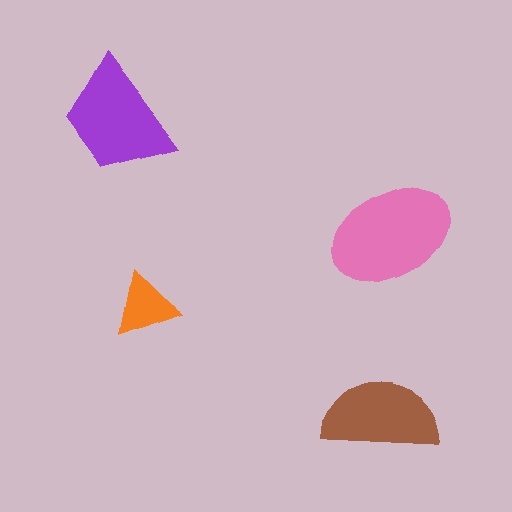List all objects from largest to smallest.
The pink ellipse, the purple trapezoid, the brown semicircle, the orange triangle.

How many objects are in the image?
There are 4 objects in the image.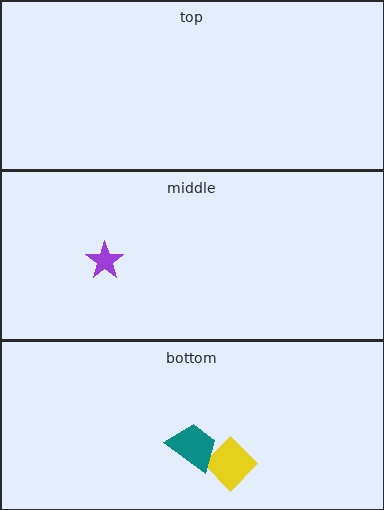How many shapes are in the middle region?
1.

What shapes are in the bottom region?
The yellow diamond, the teal trapezoid.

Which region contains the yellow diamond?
The bottom region.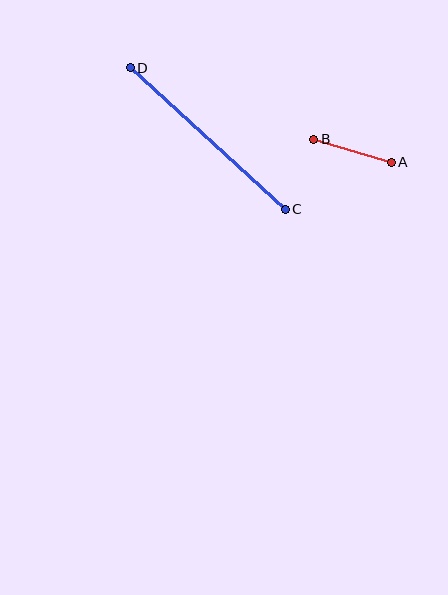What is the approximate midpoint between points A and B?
The midpoint is at approximately (352, 151) pixels.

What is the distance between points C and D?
The distance is approximately 210 pixels.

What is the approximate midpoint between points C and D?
The midpoint is at approximately (208, 138) pixels.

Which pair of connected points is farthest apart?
Points C and D are farthest apart.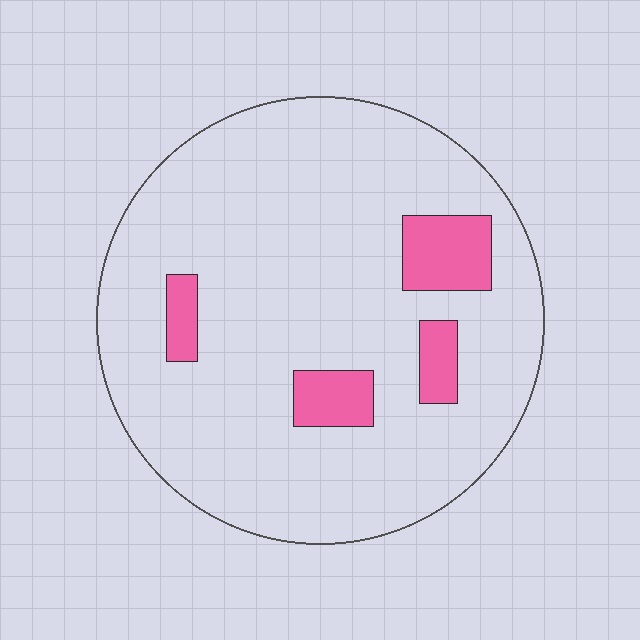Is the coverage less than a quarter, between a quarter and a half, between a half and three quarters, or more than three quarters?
Less than a quarter.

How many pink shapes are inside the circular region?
4.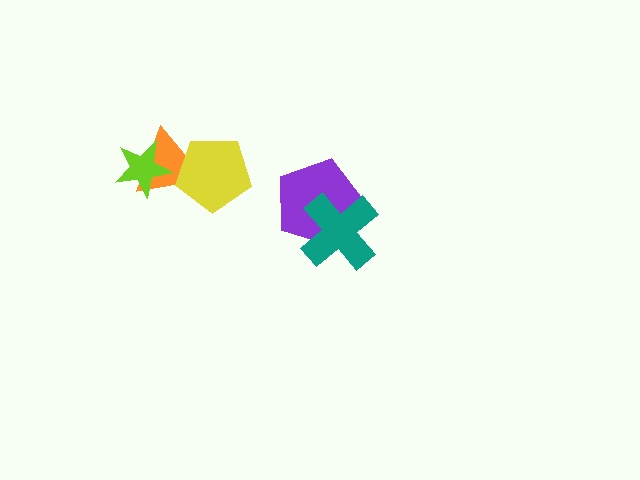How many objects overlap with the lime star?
1 object overlaps with the lime star.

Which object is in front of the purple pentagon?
The teal cross is in front of the purple pentagon.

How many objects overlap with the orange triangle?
2 objects overlap with the orange triangle.